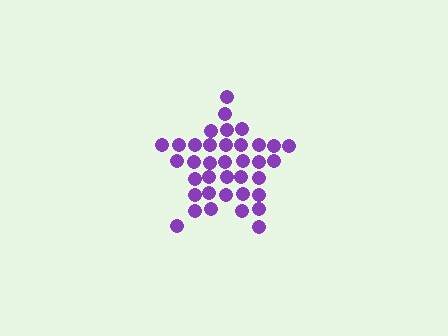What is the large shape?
The large shape is a star.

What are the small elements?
The small elements are circles.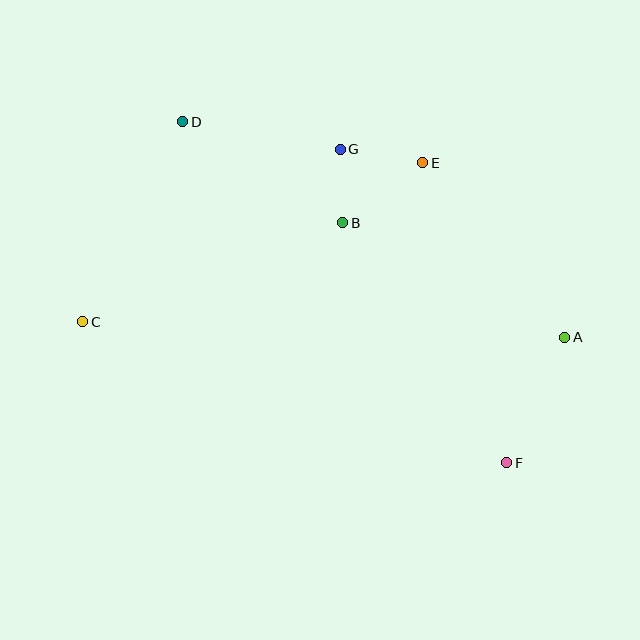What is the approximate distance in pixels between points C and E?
The distance between C and E is approximately 375 pixels.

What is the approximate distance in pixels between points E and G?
The distance between E and G is approximately 84 pixels.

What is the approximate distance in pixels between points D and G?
The distance between D and G is approximately 160 pixels.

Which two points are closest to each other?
Points B and G are closest to each other.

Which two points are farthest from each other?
Points A and C are farthest from each other.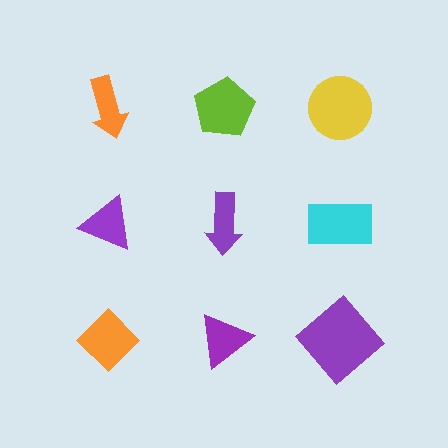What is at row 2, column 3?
A cyan rectangle.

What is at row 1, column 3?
A yellow circle.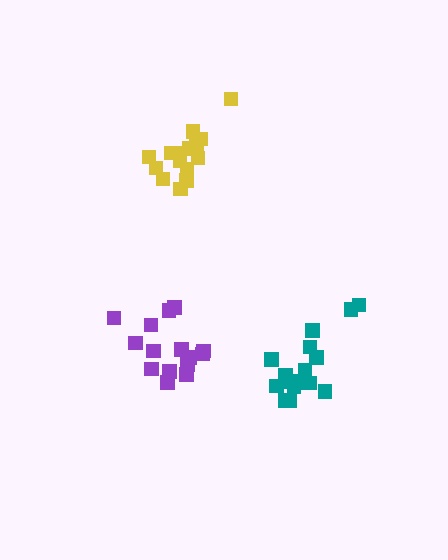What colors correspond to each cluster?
The clusters are colored: teal, purple, yellow.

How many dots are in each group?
Group 1: 17 dots, Group 2: 15 dots, Group 3: 15 dots (47 total).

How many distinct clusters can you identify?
There are 3 distinct clusters.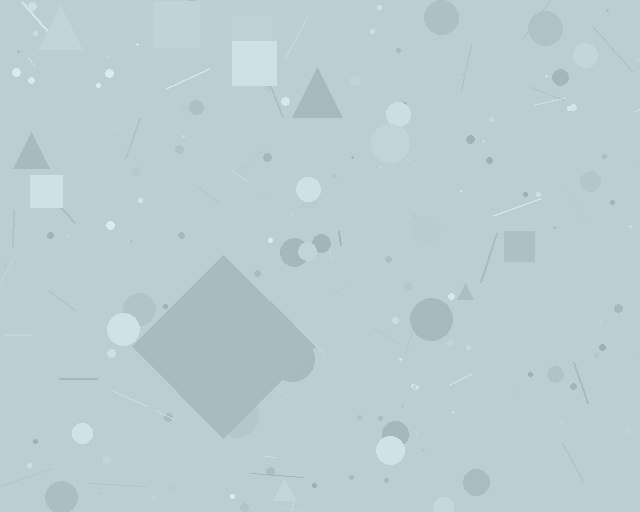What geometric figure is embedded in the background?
A diamond is embedded in the background.